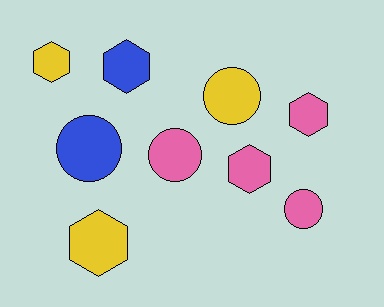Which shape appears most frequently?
Hexagon, with 5 objects.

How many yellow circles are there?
There is 1 yellow circle.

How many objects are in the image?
There are 9 objects.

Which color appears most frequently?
Pink, with 4 objects.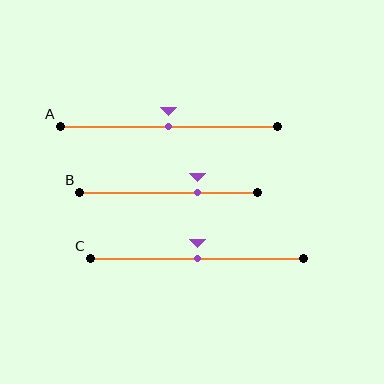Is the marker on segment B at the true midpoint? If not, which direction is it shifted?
No, the marker on segment B is shifted to the right by about 16% of the segment length.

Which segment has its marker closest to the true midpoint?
Segment A has its marker closest to the true midpoint.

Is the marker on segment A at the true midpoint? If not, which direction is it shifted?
Yes, the marker on segment A is at the true midpoint.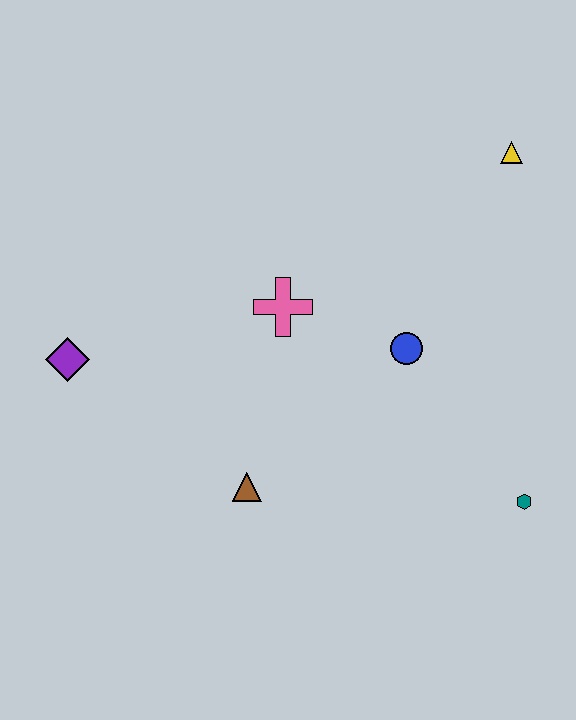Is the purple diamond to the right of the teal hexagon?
No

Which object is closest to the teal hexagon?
The blue circle is closest to the teal hexagon.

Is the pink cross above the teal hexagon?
Yes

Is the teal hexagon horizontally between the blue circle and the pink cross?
No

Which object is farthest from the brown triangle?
The yellow triangle is farthest from the brown triangle.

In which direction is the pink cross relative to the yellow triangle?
The pink cross is to the left of the yellow triangle.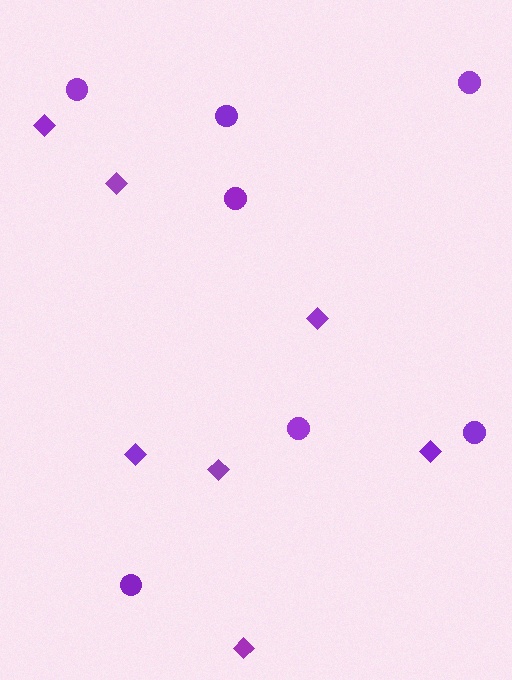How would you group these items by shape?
There are 2 groups: one group of circles (7) and one group of diamonds (7).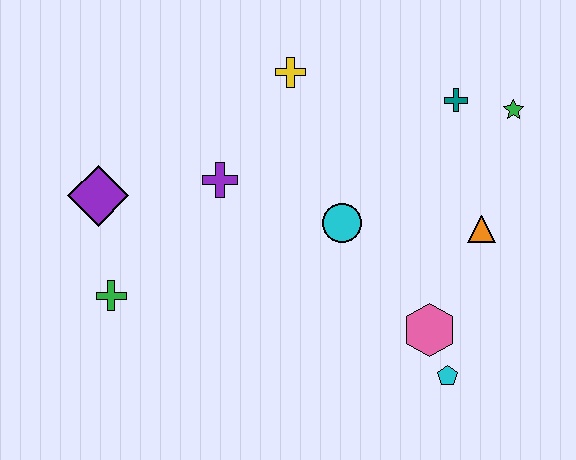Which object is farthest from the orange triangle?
The purple diamond is farthest from the orange triangle.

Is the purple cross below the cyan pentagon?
No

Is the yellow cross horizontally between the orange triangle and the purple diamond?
Yes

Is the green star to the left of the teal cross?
No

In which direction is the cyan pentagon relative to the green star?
The cyan pentagon is below the green star.